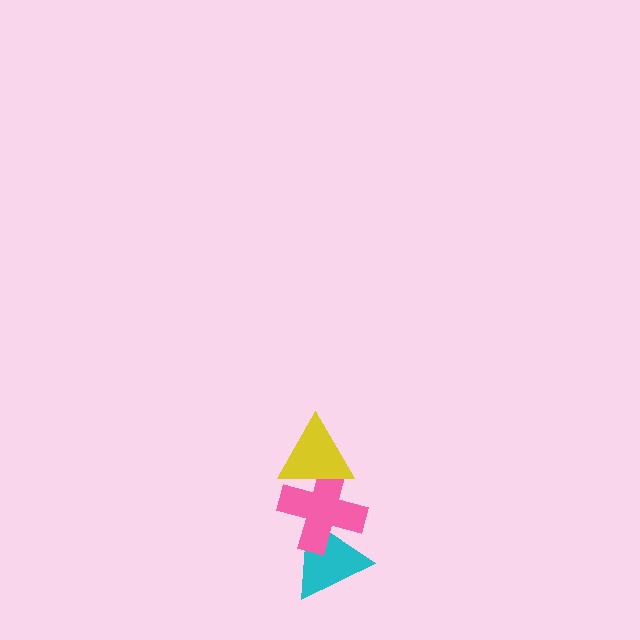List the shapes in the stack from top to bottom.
From top to bottom: the yellow triangle, the pink cross, the cyan triangle.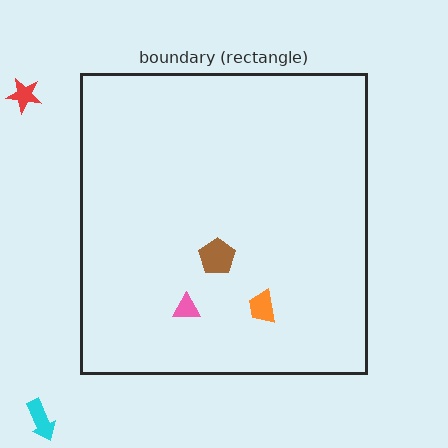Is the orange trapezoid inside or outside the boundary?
Inside.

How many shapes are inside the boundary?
3 inside, 2 outside.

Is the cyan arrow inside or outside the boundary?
Outside.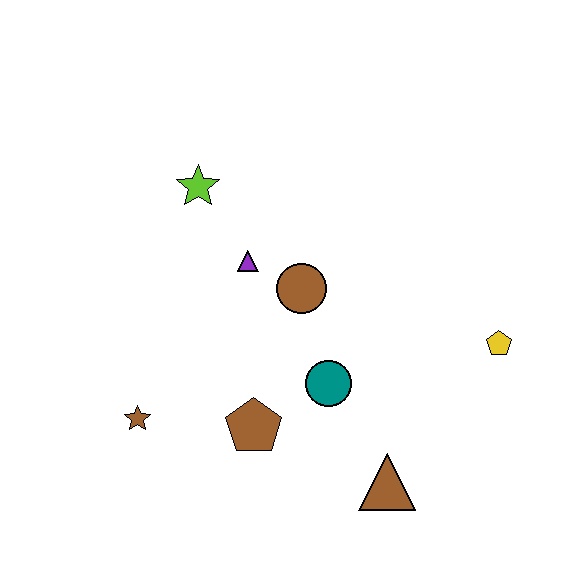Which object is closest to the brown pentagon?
The teal circle is closest to the brown pentagon.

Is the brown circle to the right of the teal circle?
No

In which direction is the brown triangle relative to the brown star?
The brown triangle is to the right of the brown star.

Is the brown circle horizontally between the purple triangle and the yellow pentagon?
Yes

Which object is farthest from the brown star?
The yellow pentagon is farthest from the brown star.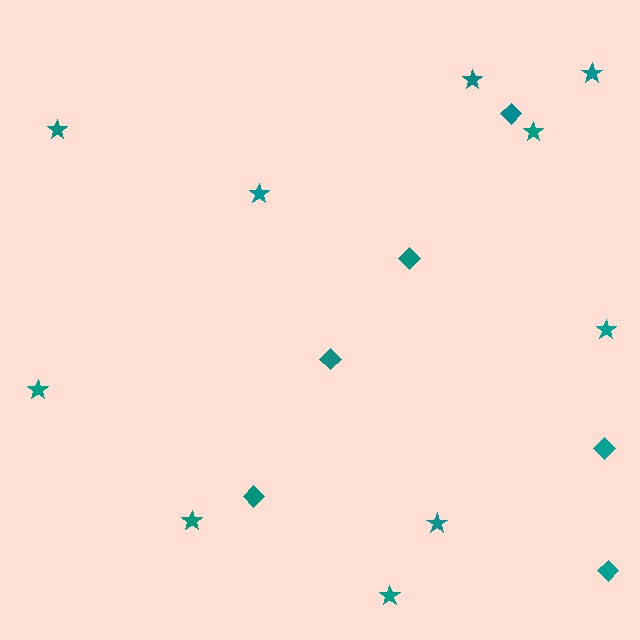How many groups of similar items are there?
There are 2 groups: one group of stars (10) and one group of diamonds (6).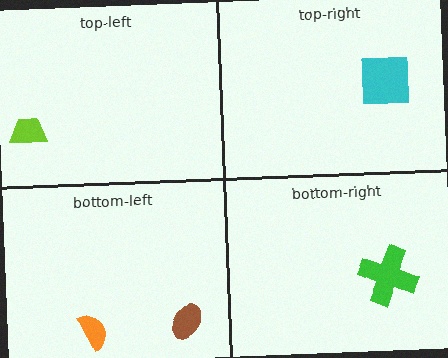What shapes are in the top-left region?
The lime trapezoid.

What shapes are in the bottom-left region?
The brown ellipse, the orange semicircle.